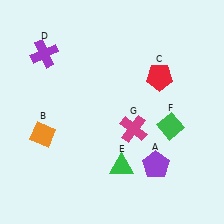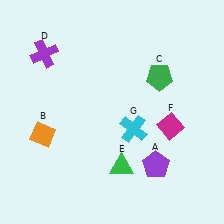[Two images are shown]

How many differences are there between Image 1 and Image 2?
There are 3 differences between the two images.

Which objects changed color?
C changed from red to green. F changed from green to magenta. G changed from magenta to cyan.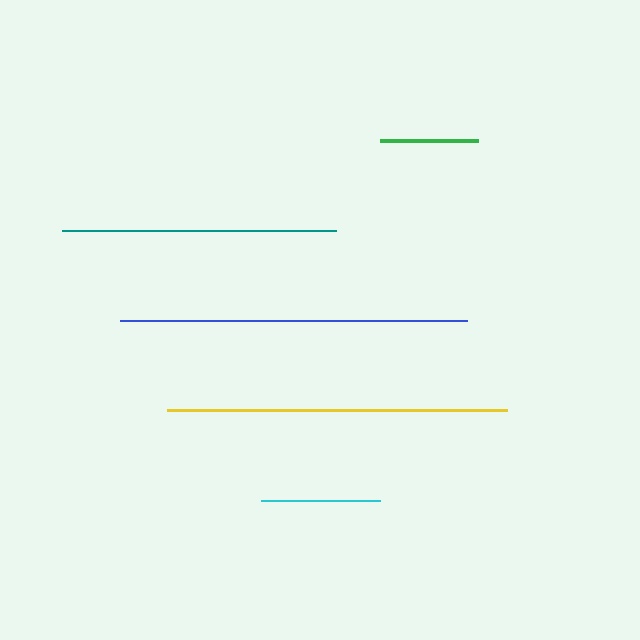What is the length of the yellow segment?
The yellow segment is approximately 339 pixels long.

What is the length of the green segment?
The green segment is approximately 98 pixels long.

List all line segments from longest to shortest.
From longest to shortest: blue, yellow, teal, cyan, green.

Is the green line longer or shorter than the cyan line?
The cyan line is longer than the green line.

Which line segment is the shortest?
The green line is the shortest at approximately 98 pixels.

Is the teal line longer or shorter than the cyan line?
The teal line is longer than the cyan line.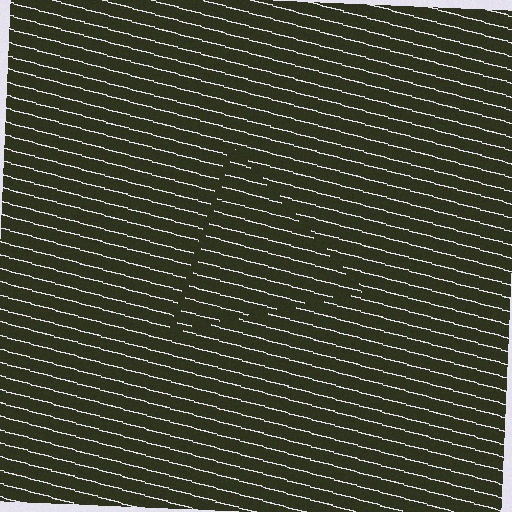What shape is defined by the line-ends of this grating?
An illusory triangle. The interior of the shape contains the same grating, shifted by half a period — the contour is defined by the phase discontinuity where line-ends from the inner and outer gratings abut.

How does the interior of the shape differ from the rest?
The interior of the shape contains the same grating, shifted by half a period — the contour is defined by the phase discontinuity where line-ends from the inner and outer gratings abut.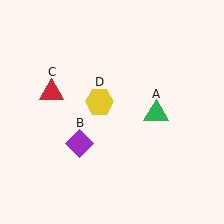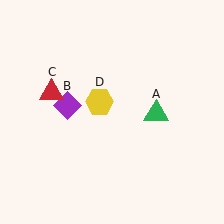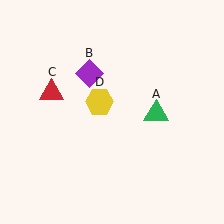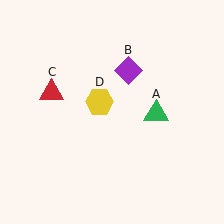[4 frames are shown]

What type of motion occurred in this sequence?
The purple diamond (object B) rotated clockwise around the center of the scene.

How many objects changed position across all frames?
1 object changed position: purple diamond (object B).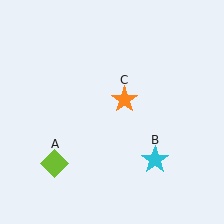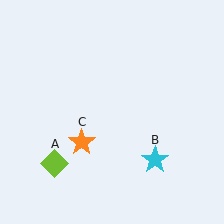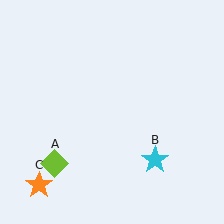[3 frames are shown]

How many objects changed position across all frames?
1 object changed position: orange star (object C).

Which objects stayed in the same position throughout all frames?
Lime diamond (object A) and cyan star (object B) remained stationary.